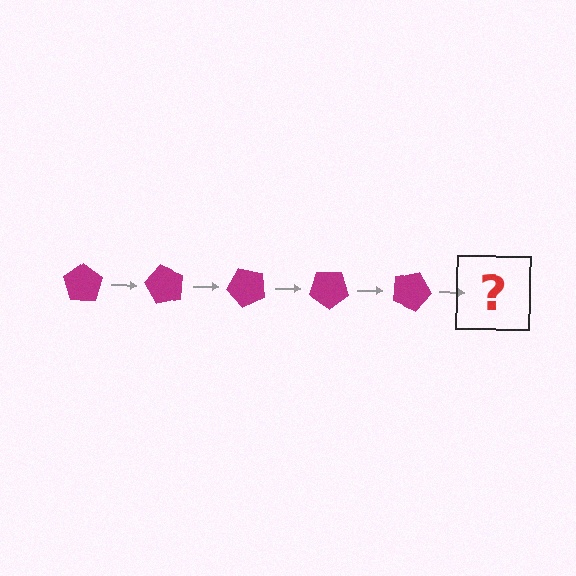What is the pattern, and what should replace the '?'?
The pattern is that the pentagon rotates 60 degrees each step. The '?' should be a magenta pentagon rotated 300 degrees.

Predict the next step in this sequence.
The next step is a magenta pentagon rotated 300 degrees.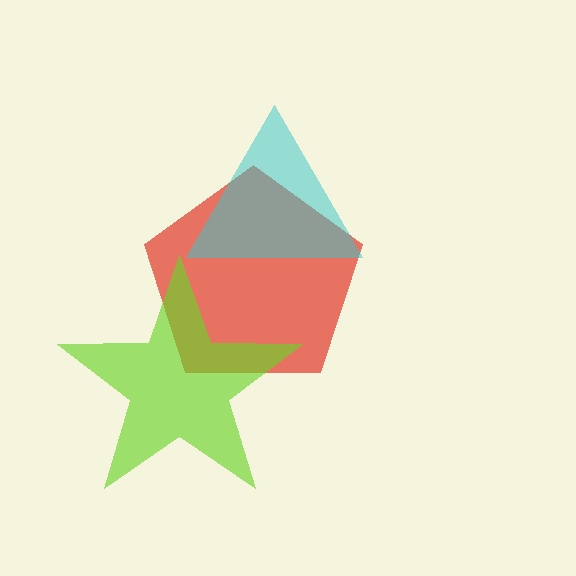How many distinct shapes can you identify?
There are 3 distinct shapes: a red pentagon, a cyan triangle, a lime star.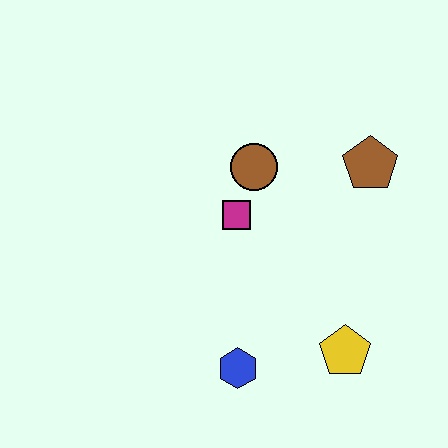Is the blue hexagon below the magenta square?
Yes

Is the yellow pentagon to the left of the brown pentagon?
Yes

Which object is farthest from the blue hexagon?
The brown pentagon is farthest from the blue hexagon.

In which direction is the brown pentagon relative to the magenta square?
The brown pentagon is to the right of the magenta square.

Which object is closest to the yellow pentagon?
The blue hexagon is closest to the yellow pentagon.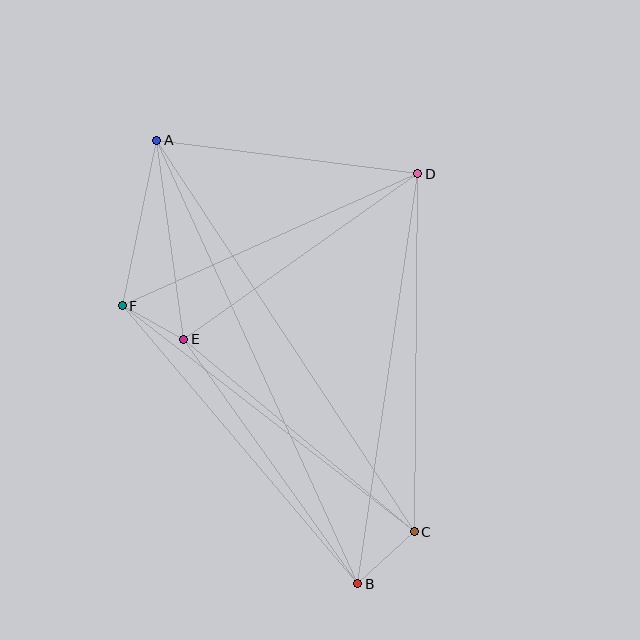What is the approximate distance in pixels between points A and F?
The distance between A and F is approximately 169 pixels.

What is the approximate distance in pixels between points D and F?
The distance between D and F is approximately 324 pixels.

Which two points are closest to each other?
Points E and F are closest to each other.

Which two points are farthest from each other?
Points A and B are farthest from each other.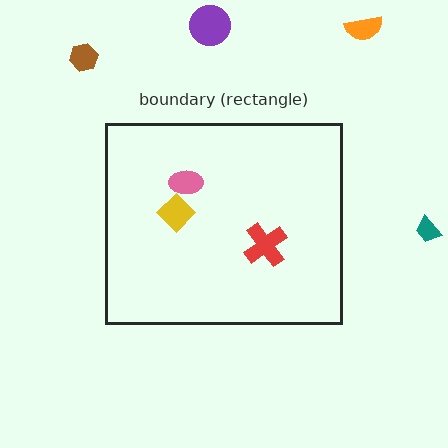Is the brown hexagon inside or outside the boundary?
Outside.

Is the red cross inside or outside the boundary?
Inside.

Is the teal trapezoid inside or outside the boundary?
Outside.